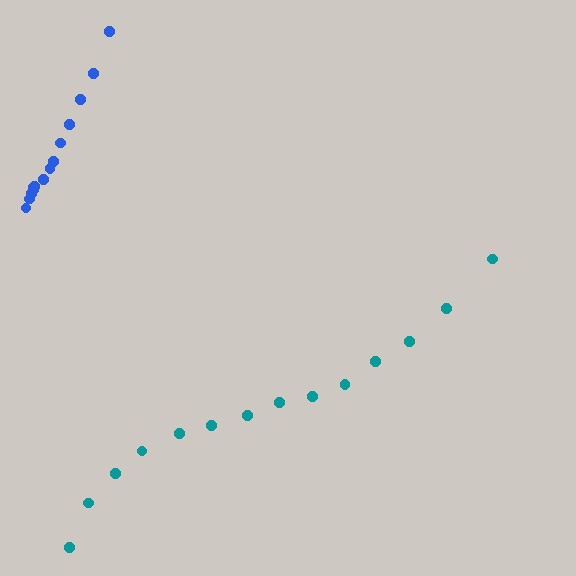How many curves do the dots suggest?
There are 2 distinct paths.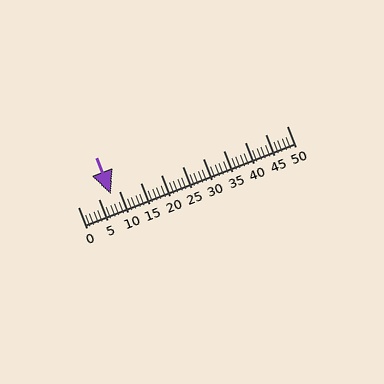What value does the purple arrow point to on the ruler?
The purple arrow points to approximately 8.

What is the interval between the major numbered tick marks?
The major tick marks are spaced 5 units apart.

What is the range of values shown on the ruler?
The ruler shows values from 0 to 50.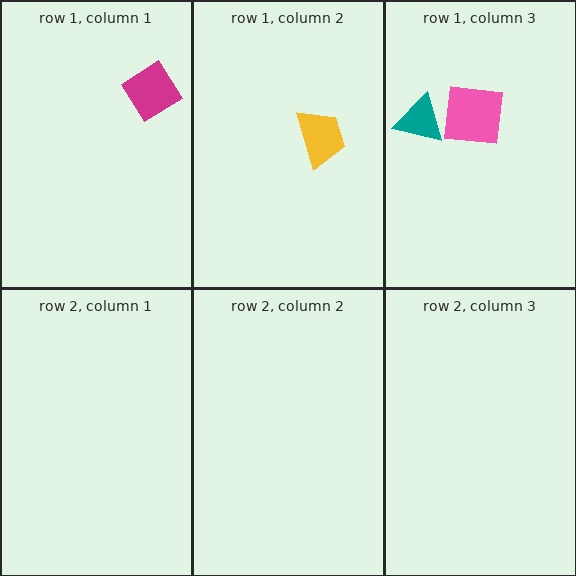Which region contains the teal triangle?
The row 1, column 3 region.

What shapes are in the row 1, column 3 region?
The teal triangle, the pink square.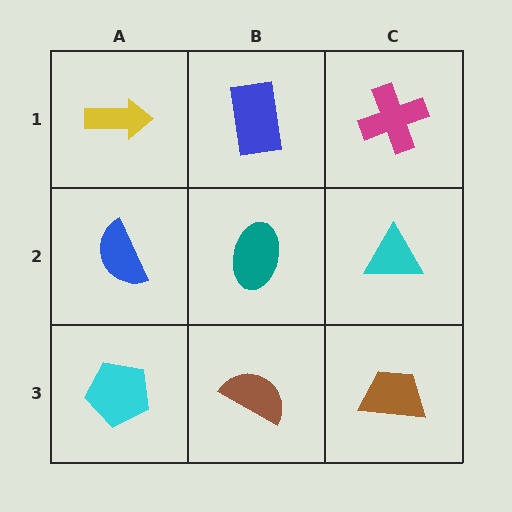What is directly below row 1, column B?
A teal ellipse.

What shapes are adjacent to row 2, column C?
A magenta cross (row 1, column C), a brown trapezoid (row 3, column C), a teal ellipse (row 2, column B).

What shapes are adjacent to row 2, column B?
A blue rectangle (row 1, column B), a brown semicircle (row 3, column B), a blue semicircle (row 2, column A), a cyan triangle (row 2, column C).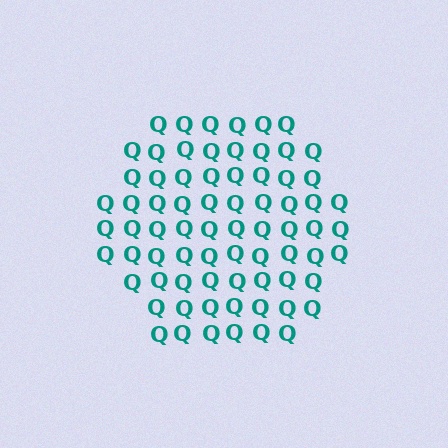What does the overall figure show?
The overall figure shows a hexagon.